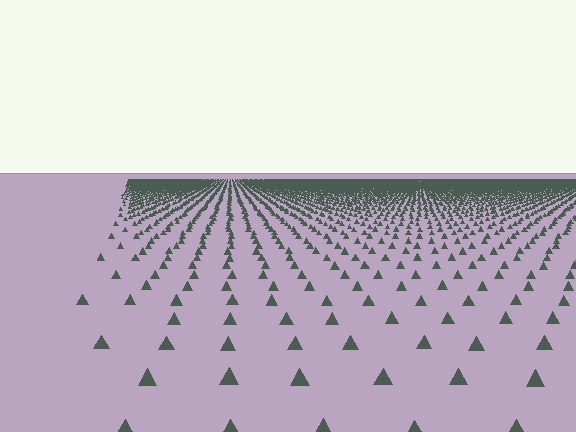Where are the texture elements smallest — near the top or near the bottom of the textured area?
Near the top.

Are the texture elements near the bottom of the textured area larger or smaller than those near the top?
Larger. Near the bottom, elements are closer to the viewer and appear at a bigger on-screen size.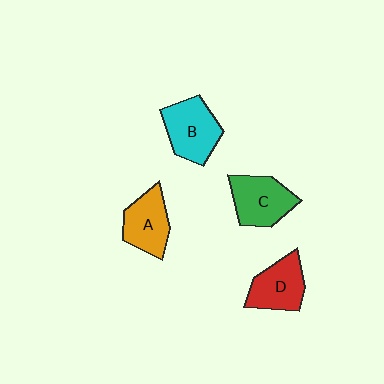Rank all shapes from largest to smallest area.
From largest to smallest: B (cyan), C (green), D (red), A (orange).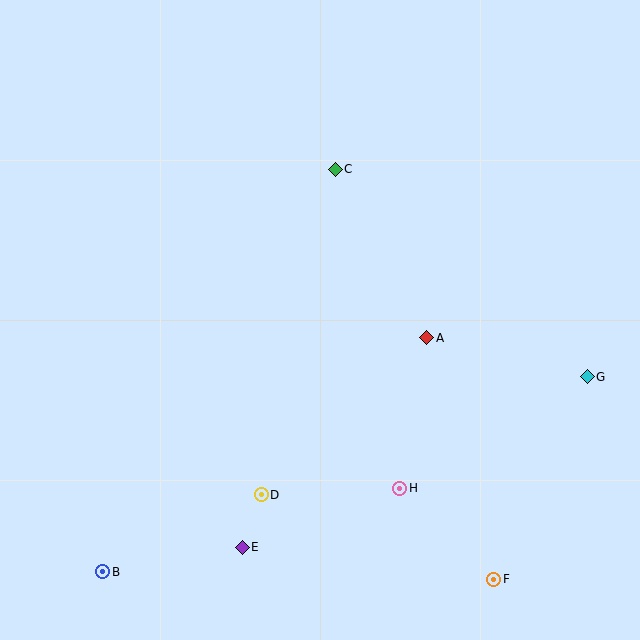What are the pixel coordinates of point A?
Point A is at (427, 338).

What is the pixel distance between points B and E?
The distance between B and E is 142 pixels.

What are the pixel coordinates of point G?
Point G is at (587, 377).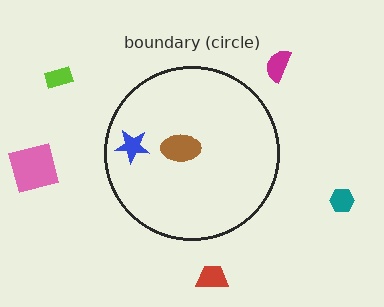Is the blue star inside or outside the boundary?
Inside.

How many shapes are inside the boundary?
2 inside, 5 outside.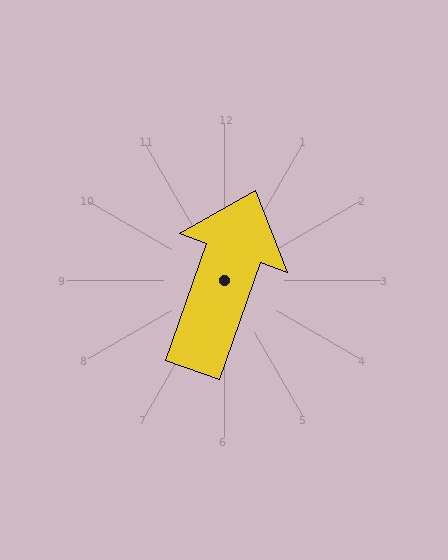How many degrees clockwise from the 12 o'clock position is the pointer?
Approximately 19 degrees.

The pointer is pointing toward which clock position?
Roughly 1 o'clock.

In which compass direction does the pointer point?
North.